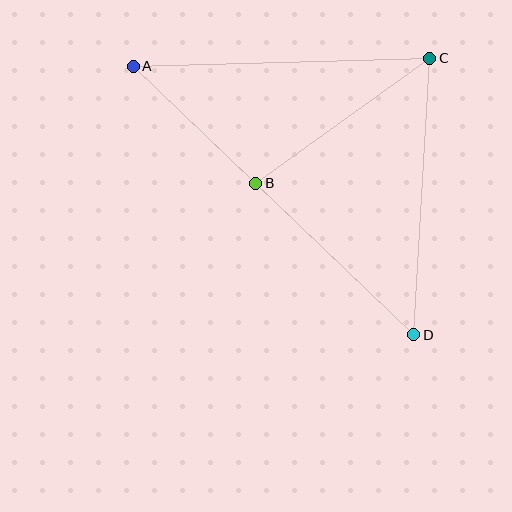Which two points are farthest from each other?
Points A and D are farthest from each other.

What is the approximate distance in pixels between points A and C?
The distance between A and C is approximately 297 pixels.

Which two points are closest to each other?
Points A and B are closest to each other.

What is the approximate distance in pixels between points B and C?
The distance between B and C is approximately 215 pixels.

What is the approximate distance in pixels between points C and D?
The distance between C and D is approximately 277 pixels.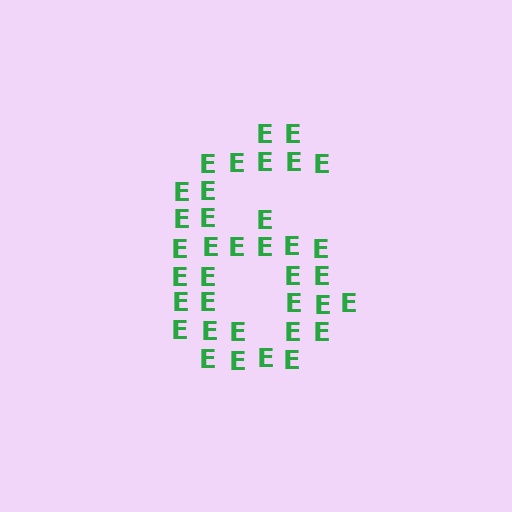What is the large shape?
The large shape is the digit 6.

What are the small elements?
The small elements are letter E's.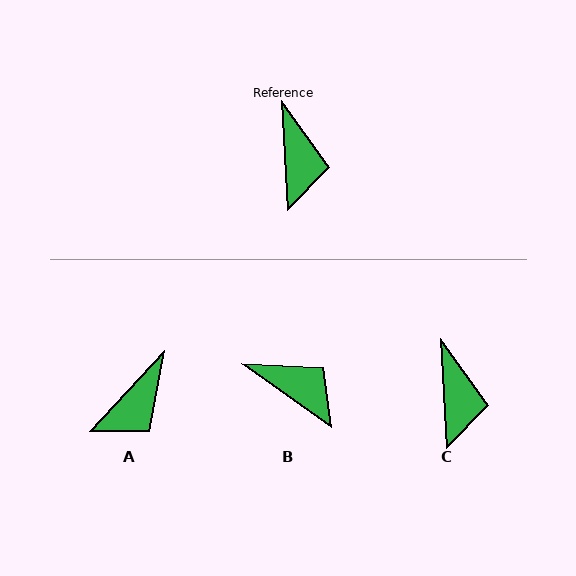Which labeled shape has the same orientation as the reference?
C.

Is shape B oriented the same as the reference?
No, it is off by about 52 degrees.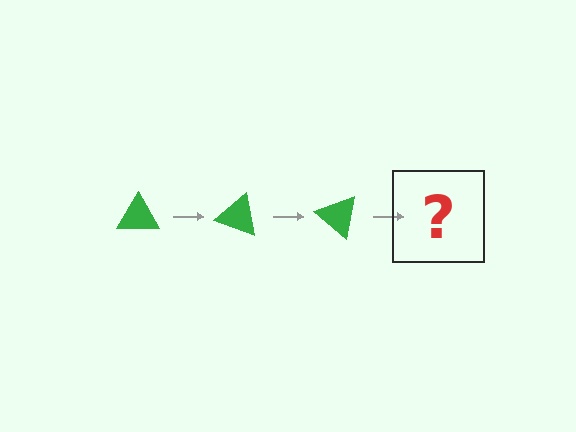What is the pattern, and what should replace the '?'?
The pattern is that the triangle rotates 20 degrees each step. The '?' should be a green triangle rotated 60 degrees.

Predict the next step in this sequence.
The next step is a green triangle rotated 60 degrees.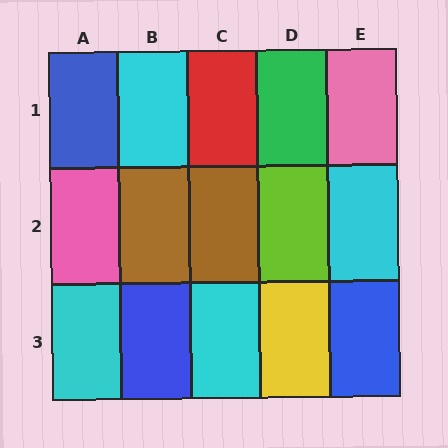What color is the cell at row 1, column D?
Green.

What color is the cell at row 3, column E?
Blue.